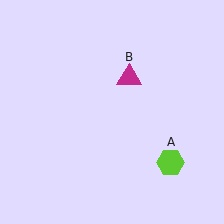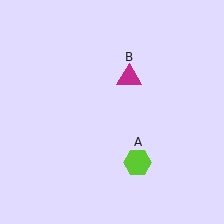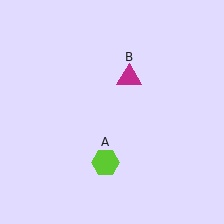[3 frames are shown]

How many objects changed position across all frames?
1 object changed position: lime hexagon (object A).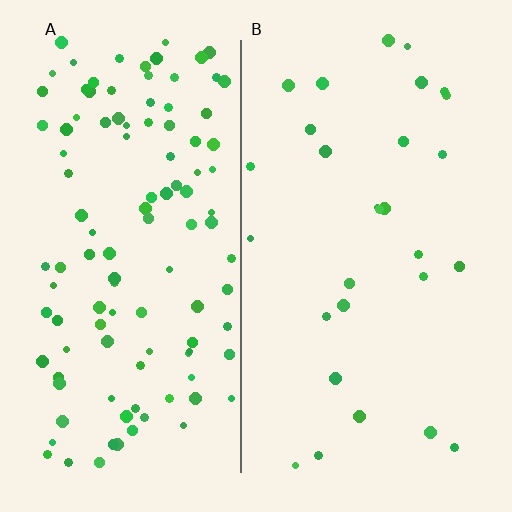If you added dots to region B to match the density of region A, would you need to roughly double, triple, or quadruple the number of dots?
Approximately quadruple.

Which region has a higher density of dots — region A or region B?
A (the left).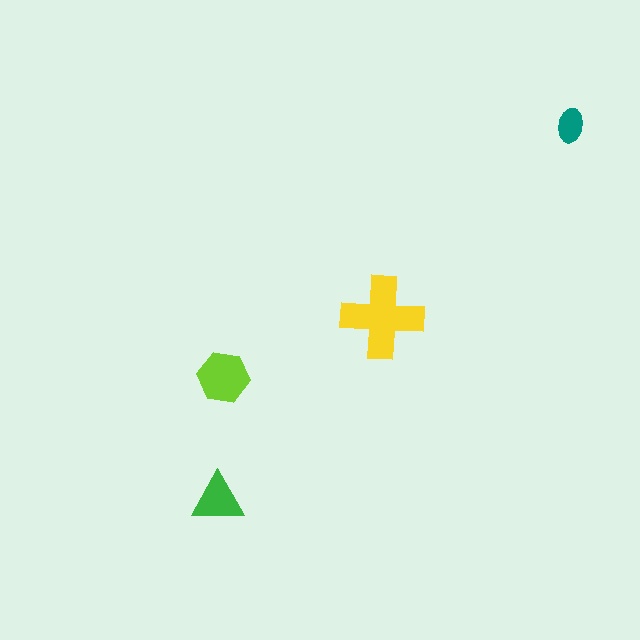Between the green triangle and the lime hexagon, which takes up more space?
The lime hexagon.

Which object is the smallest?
The teal ellipse.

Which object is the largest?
The yellow cross.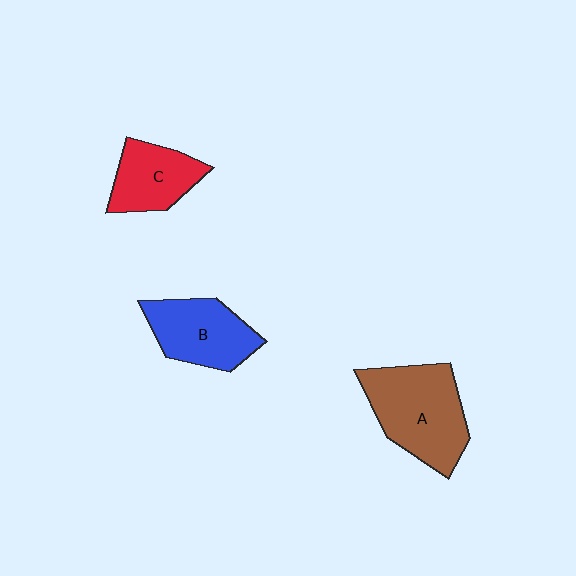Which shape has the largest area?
Shape A (brown).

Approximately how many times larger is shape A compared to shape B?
Approximately 1.3 times.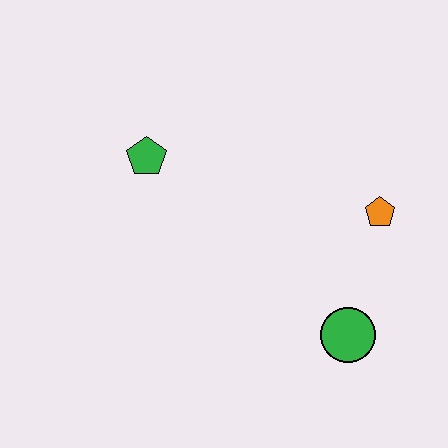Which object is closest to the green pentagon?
The orange pentagon is closest to the green pentagon.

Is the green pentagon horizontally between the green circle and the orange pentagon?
No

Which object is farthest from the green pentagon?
The green circle is farthest from the green pentagon.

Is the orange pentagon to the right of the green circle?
Yes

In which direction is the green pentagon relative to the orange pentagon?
The green pentagon is to the left of the orange pentagon.